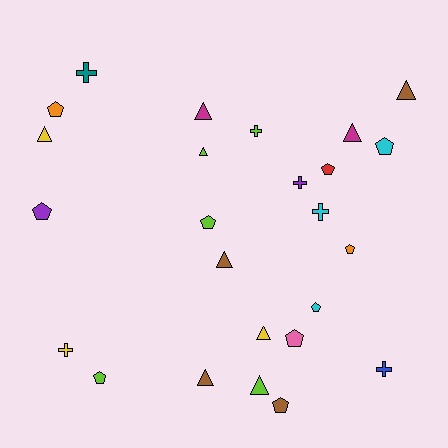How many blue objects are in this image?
There is 1 blue object.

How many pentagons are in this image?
There are 10 pentagons.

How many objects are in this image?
There are 25 objects.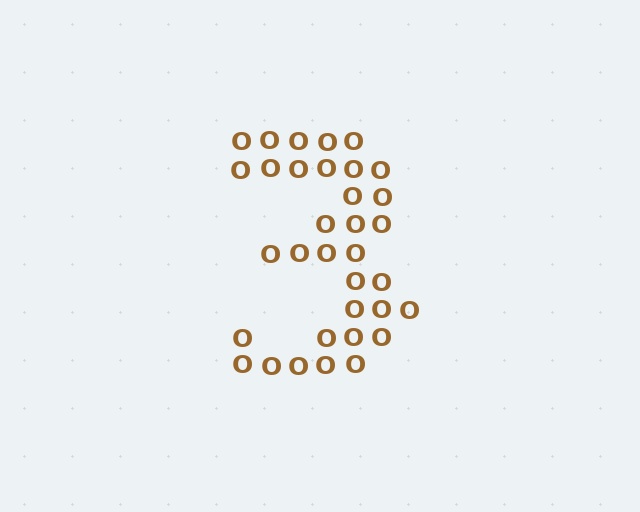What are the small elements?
The small elements are letter O's.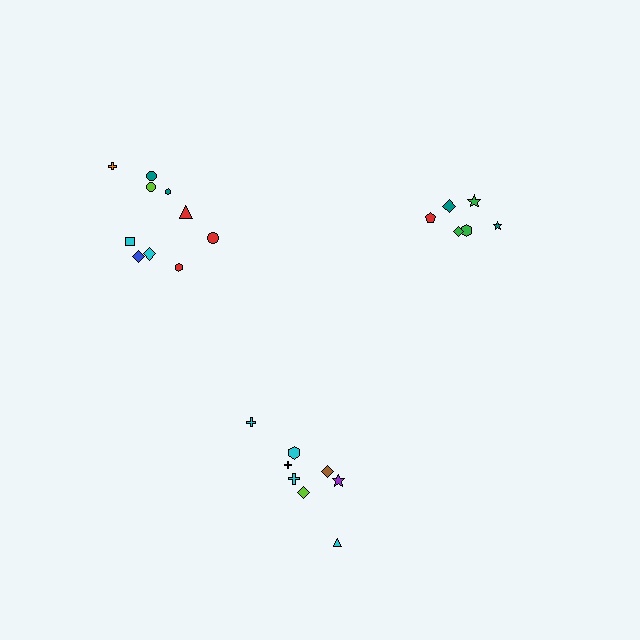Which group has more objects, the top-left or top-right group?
The top-left group.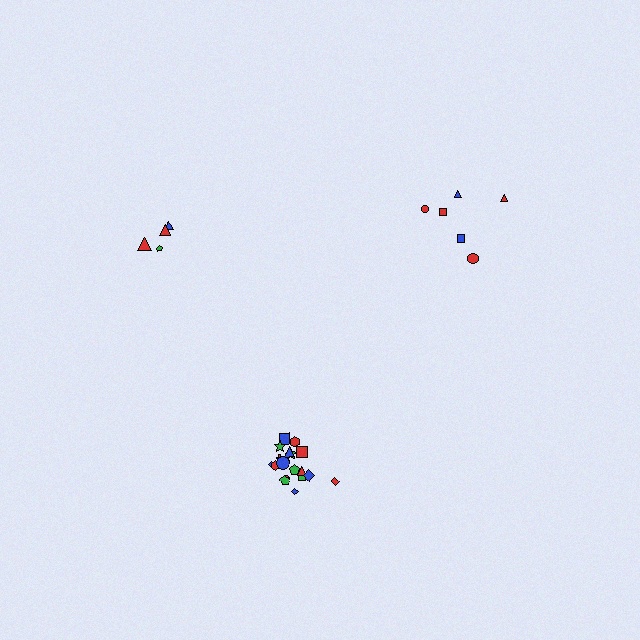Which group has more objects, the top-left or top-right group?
The top-right group.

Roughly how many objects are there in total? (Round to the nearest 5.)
Roughly 30 objects in total.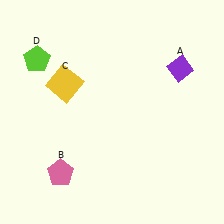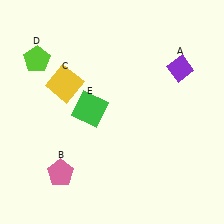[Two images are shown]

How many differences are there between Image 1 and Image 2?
There is 1 difference between the two images.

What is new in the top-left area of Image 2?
A green square (E) was added in the top-left area of Image 2.